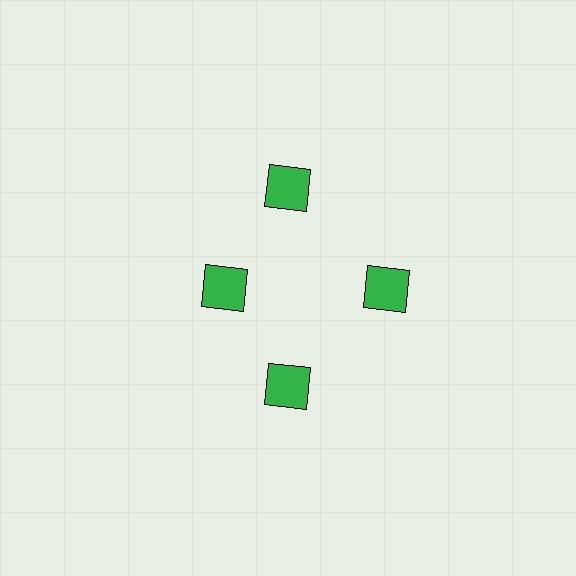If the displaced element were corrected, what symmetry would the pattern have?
It would have 4-fold rotational symmetry — the pattern would map onto itself every 90 degrees.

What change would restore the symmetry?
The symmetry would be restored by moving it outward, back onto the ring so that all 4 squares sit at equal angles and equal distance from the center.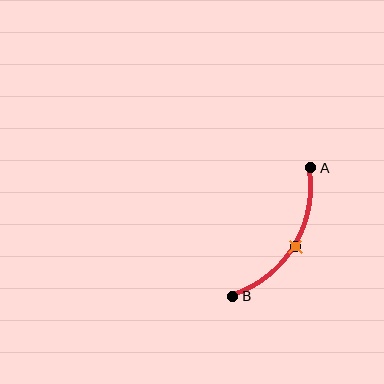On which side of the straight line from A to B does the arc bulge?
The arc bulges to the right of the straight line connecting A and B.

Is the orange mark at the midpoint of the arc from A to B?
Yes. The orange mark lies on the arc at equal arc-length from both A and B — it is the arc midpoint.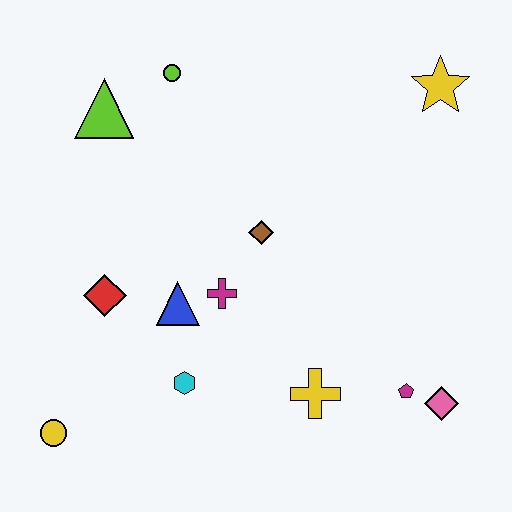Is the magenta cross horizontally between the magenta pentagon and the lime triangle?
Yes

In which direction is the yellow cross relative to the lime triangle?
The yellow cross is below the lime triangle.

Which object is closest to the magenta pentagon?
The pink diamond is closest to the magenta pentagon.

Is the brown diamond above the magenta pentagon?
Yes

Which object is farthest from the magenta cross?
The yellow star is farthest from the magenta cross.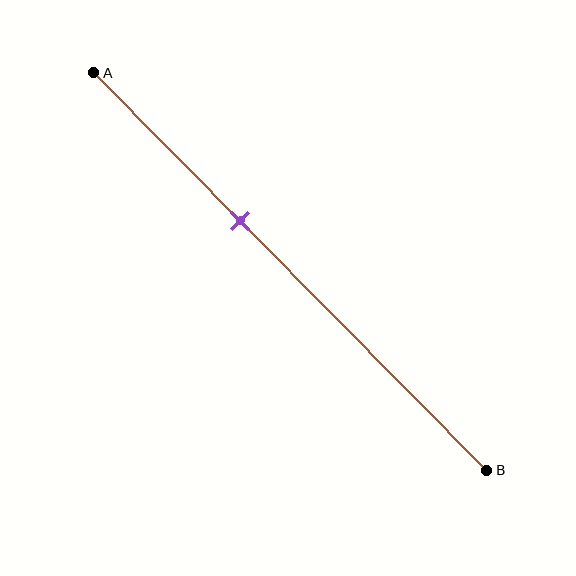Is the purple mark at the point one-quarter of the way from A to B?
No, the mark is at about 35% from A, not at the 25% one-quarter point.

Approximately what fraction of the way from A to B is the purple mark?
The purple mark is approximately 35% of the way from A to B.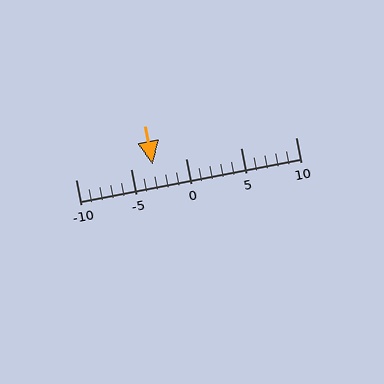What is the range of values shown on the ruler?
The ruler shows values from -10 to 10.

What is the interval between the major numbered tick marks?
The major tick marks are spaced 5 units apart.